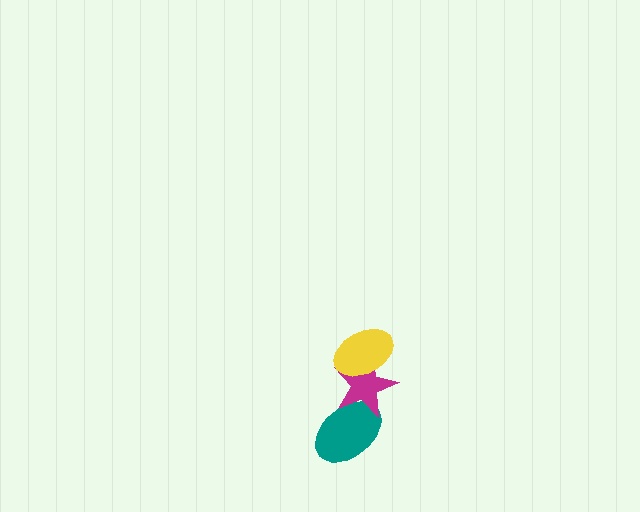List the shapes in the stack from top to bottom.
From top to bottom: the yellow ellipse, the magenta star, the teal ellipse.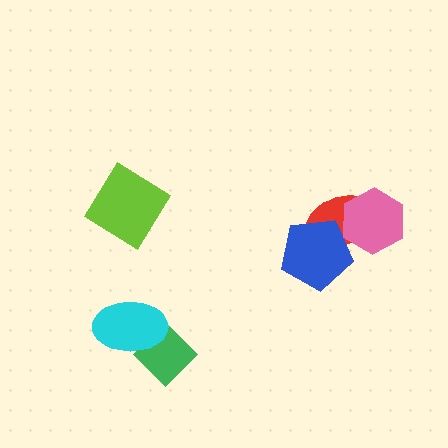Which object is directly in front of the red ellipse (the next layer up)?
The blue pentagon is directly in front of the red ellipse.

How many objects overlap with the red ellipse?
2 objects overlap with the red ellipse.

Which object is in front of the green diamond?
The cyan ellipse is in front of the green diamond.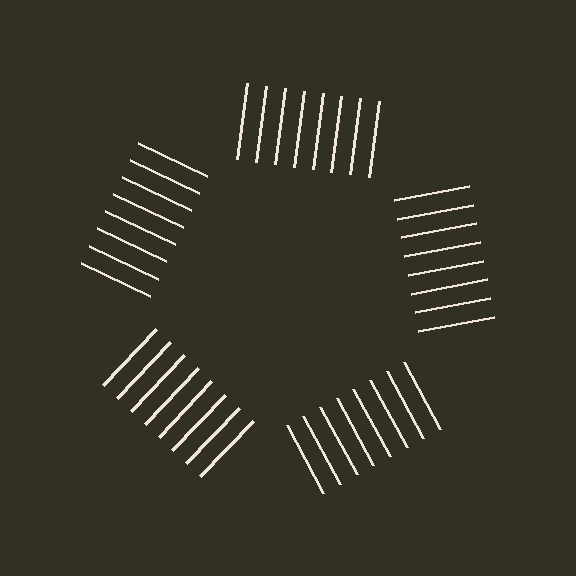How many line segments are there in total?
40 — 8 along each of the 5 edges.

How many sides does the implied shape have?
5 sides — the line-ends trace a pentagon.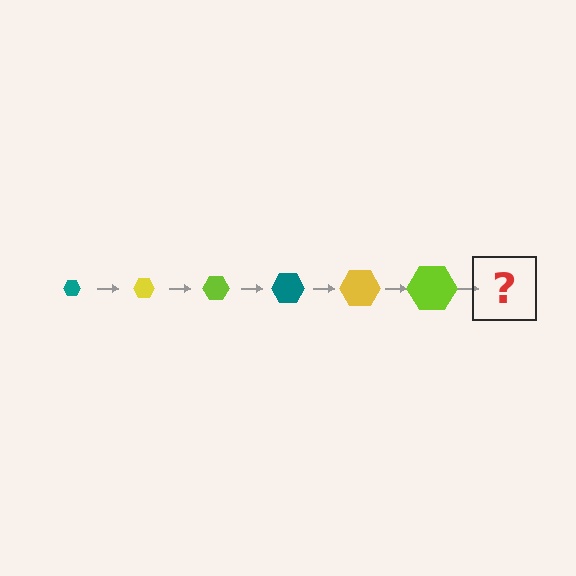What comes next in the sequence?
The next element should be a teal hexagon, larger than the previous one.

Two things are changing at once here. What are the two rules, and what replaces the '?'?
The two rules are that the hexagon grows larger each step and the color cycles through teal, yellow, and lime. The '?' should be a teal hexagon, larger than the previous one.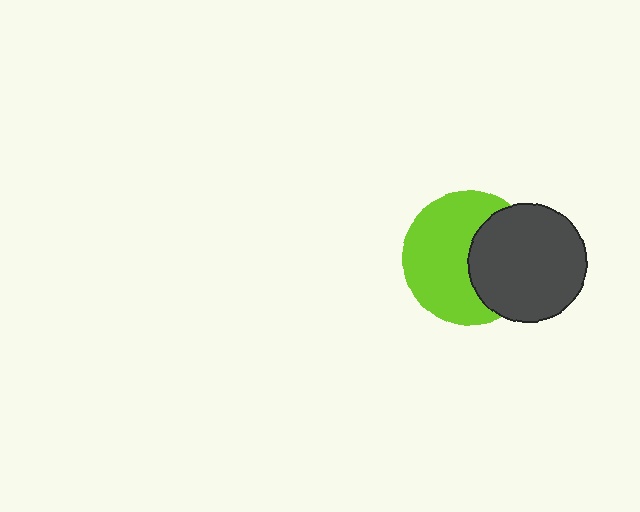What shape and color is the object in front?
The object in front is a dark gray circle.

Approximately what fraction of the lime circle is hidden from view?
Roughly 39% of the lime circle is hidden behind the dark gray circle.